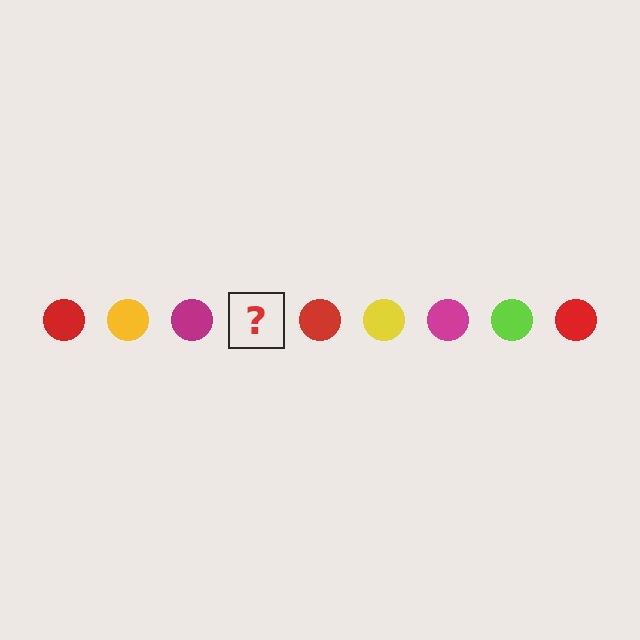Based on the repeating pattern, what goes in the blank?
The blank should be a lime circle.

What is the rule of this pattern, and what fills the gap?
The rule is that the pattern cycles through red, yellow, magenta, lime circles. The gap should be filled with a lime circle.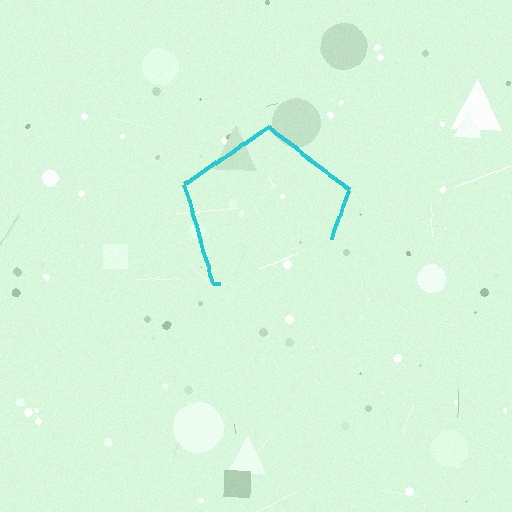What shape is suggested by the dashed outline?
The dashed outline suggests a pentagon.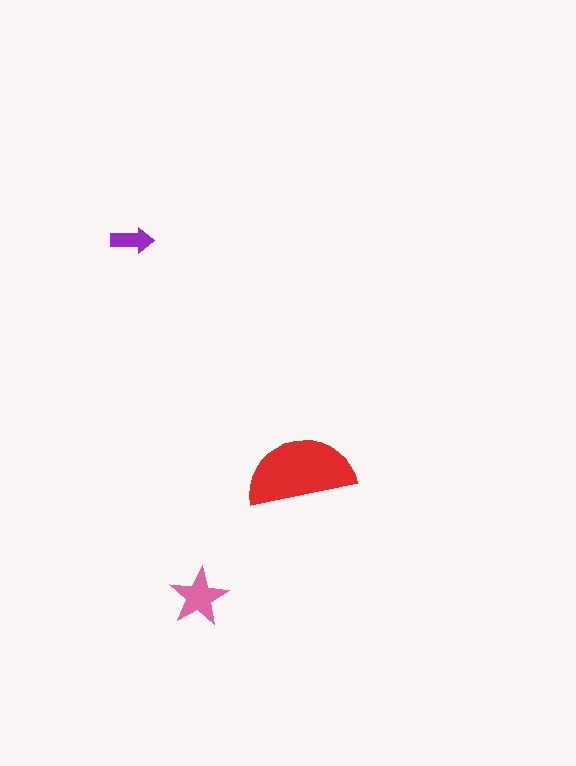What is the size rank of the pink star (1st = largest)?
2nd.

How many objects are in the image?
There are 3 objects in the image.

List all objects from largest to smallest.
The red semicircle, the pink star, the purple arrow.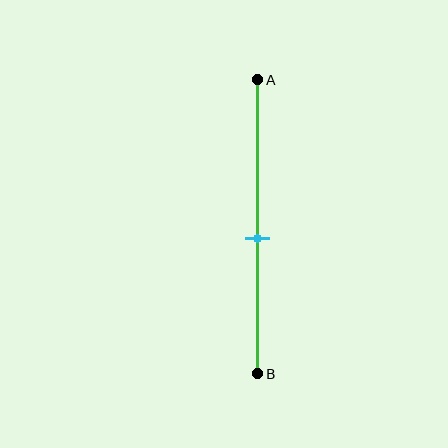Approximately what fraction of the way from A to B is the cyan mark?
The cyan mark is approximately 55% of the way from A to B.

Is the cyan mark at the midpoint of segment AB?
No, the mark is at about 55% from A, not at the 50% midpoint.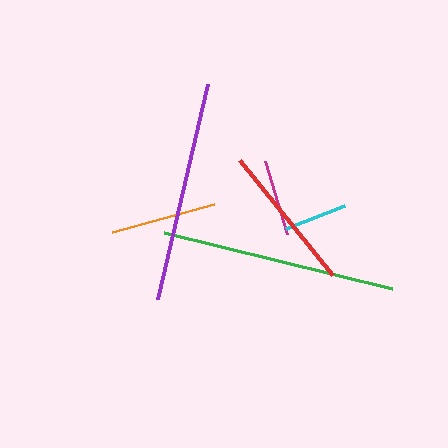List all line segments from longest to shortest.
From longest to shortest: green, purple, red, orange, magenta, cyan.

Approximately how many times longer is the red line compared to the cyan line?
The red line is approximately 2.3 times the length of the cyan line.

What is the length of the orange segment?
The orange segment is approximately 105 pixels long.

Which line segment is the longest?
The green line is the longest at approximately 235 pixels.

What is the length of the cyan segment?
The cyan segment is approximately 64 pixels long.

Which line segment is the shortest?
The cyan line is the shortest at approximately 64 pixels.